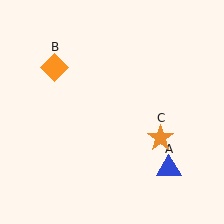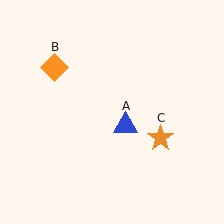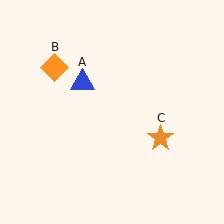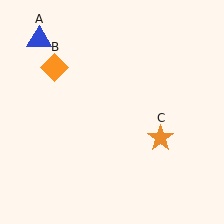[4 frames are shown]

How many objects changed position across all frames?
1 object changed position: blue triangle (object A).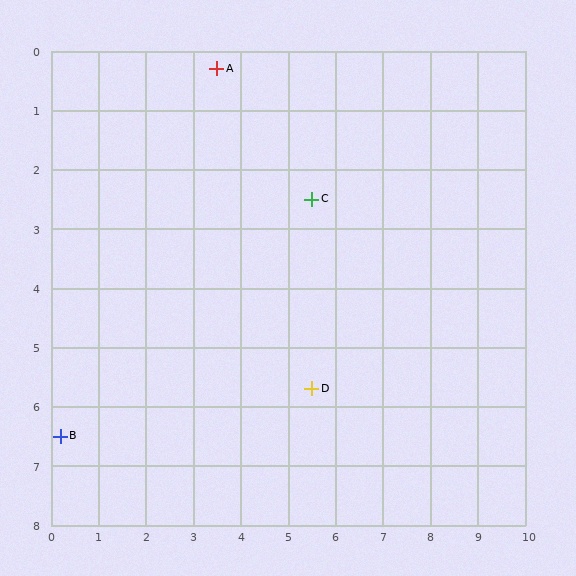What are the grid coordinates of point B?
Point B is at approximately (0.2, 6.5).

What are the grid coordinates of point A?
Point A is at approximately (3.5, 0.3).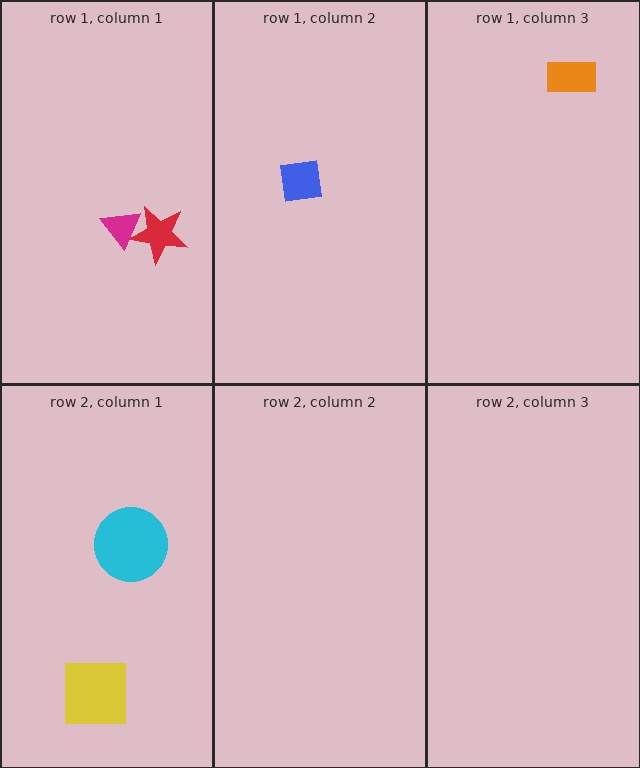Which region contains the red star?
The row 1, column 1 region.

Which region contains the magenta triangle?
The row 1, column 1 region.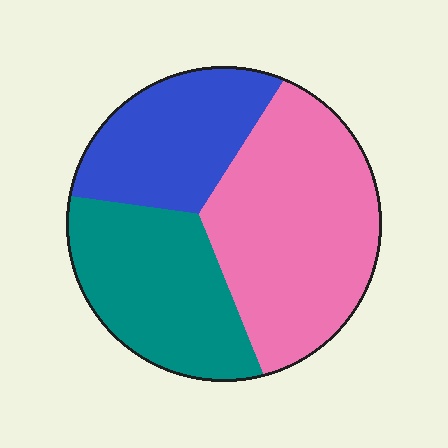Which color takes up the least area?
Blue, at roughly 25%.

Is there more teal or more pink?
Pink.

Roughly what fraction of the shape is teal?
Teal covers around 30% of the shape.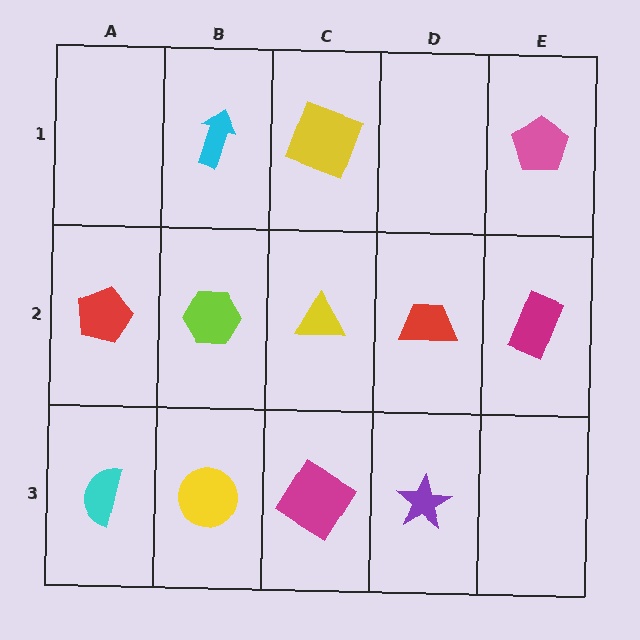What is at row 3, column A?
A cyan semicircle.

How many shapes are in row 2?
5 shapes.